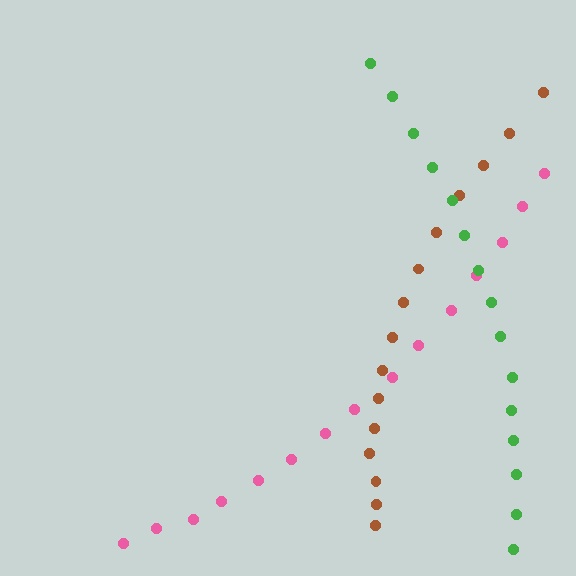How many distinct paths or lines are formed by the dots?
There are 3 distinct paths.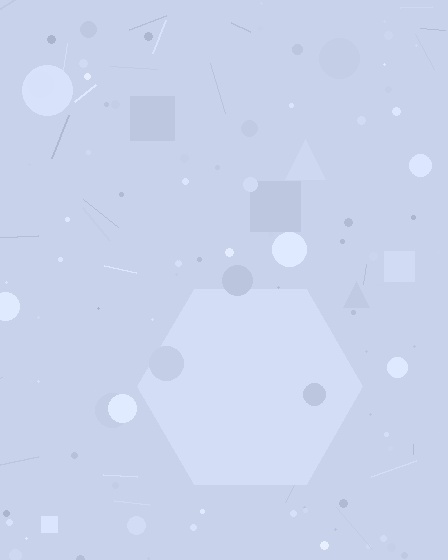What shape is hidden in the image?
A hexagon is hidden in the image.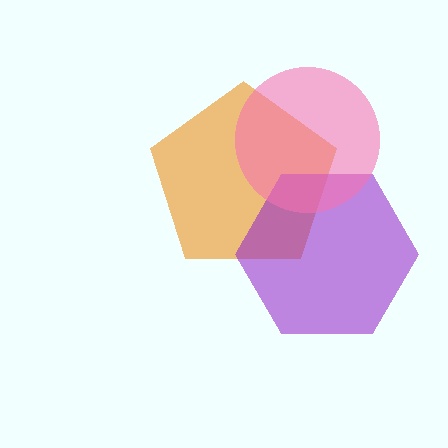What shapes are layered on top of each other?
The layered shapes are: an orange pentagon, a purple hexagon, a pink circle.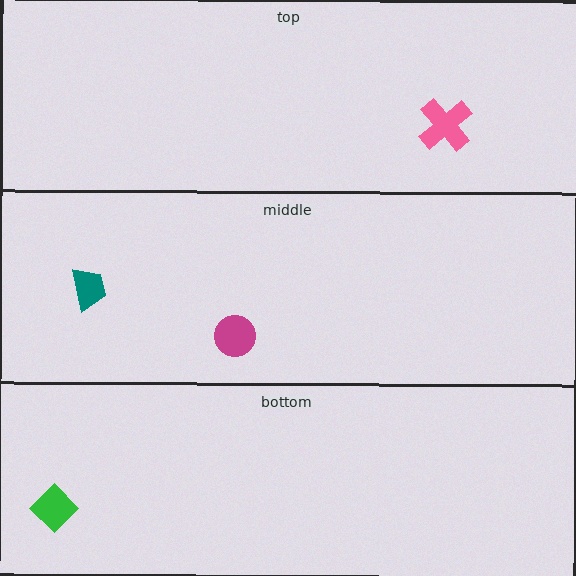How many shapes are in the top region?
1.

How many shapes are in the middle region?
2.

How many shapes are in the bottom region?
1.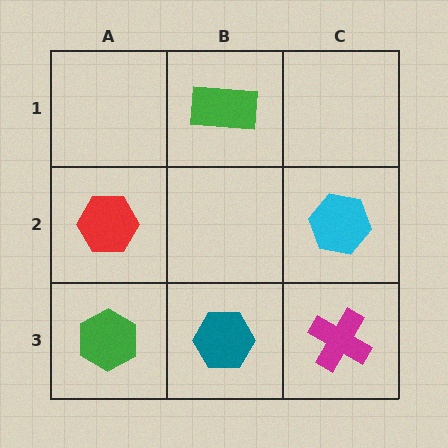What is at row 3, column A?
A green hexagon.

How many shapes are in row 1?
1 shape.